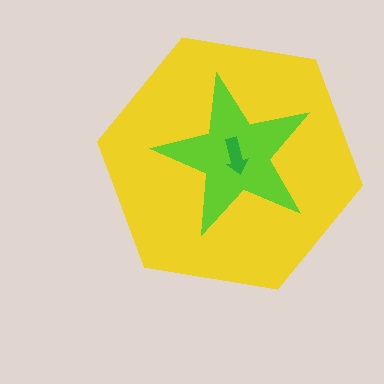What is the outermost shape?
The yellow hexagon.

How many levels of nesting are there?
3.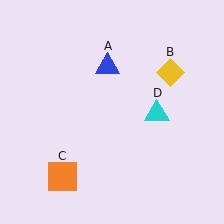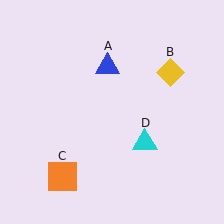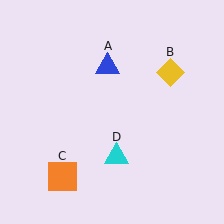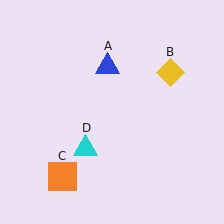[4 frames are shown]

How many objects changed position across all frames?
1 object changed position: cyan triangle (object D).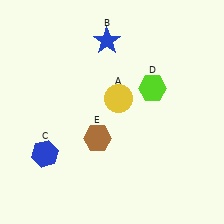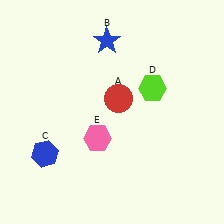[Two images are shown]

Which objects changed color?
A changed from yellow to red. E changed from brown to pink.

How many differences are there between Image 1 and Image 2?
There are 2 differences between the two images.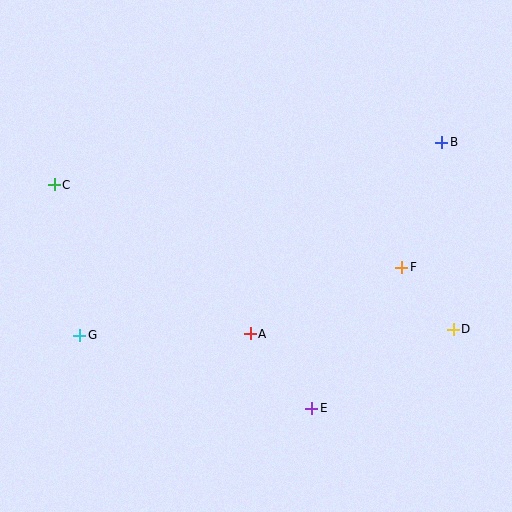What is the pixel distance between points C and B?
The distance between C and B is 389 pixels.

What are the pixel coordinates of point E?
Point E is at (312, 409).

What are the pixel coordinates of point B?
Point B is at (441, 142).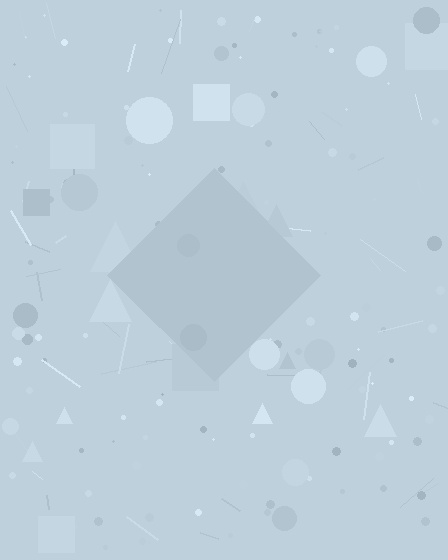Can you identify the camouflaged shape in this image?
The camouflaged shape is a diamond.